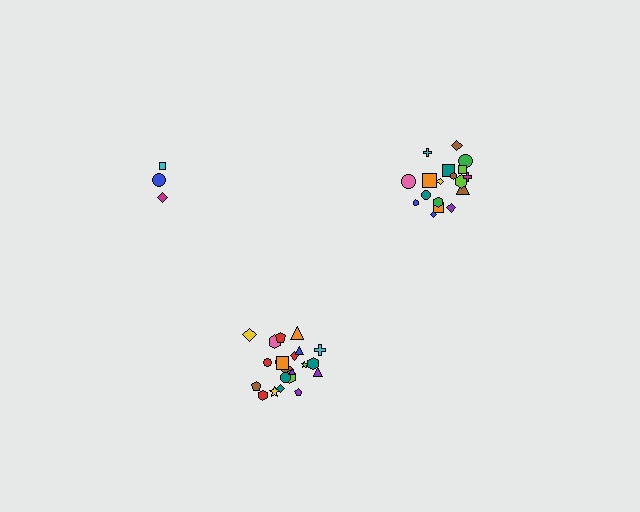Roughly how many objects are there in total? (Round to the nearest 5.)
Roughly 45 objects in total.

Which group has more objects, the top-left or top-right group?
The top-right group.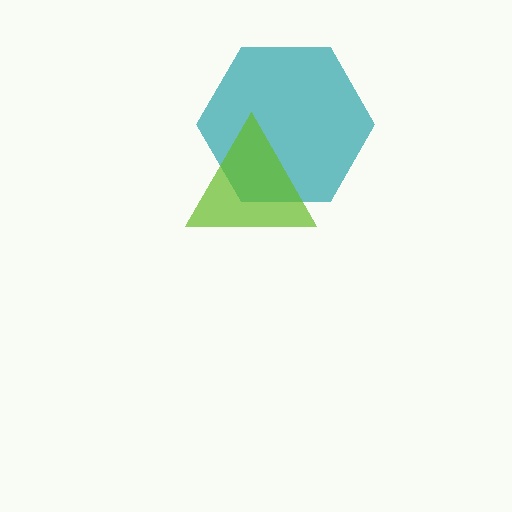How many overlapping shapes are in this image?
There are 2 overlapping shapes in the image.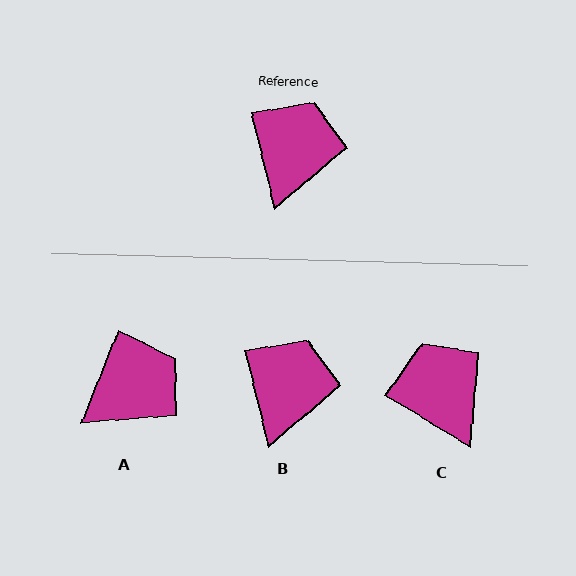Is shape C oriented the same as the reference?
No, it is off by about 45 degrees.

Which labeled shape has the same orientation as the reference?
B.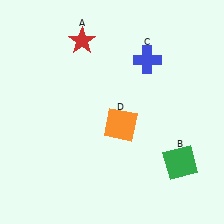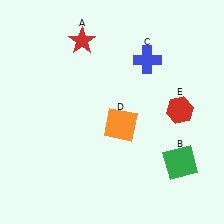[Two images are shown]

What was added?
A red hexagon (E) was added in Image 2.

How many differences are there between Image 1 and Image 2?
There is 1 difference between the two images.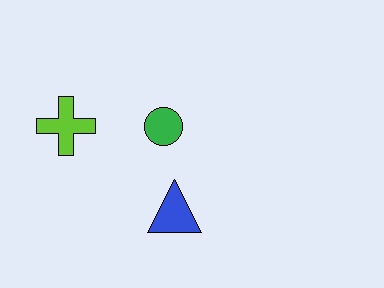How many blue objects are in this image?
There is 1 blue object.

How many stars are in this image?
There are no stars.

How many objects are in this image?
There are 3 objects.